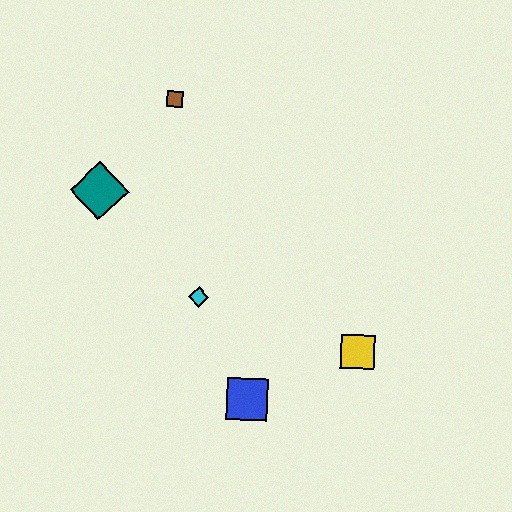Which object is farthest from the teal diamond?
The yellow square is farthest from the teal diamond.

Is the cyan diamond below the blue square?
No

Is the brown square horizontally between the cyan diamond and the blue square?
No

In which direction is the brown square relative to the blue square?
The brown square is above the blue square.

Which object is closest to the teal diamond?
The brown square is closest to the teal diamond.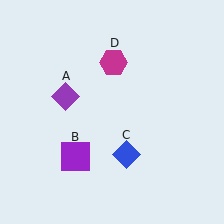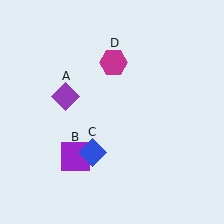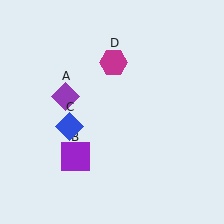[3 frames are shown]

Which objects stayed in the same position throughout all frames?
Purple diamond (object A) and purple square (object B) and magenta hexagon (object D) remained stationary.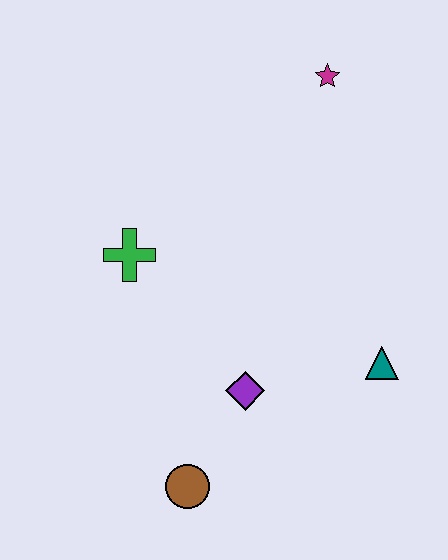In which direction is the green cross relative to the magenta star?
The green cross is to the left of the magenta star.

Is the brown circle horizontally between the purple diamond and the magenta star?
No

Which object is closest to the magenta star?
The green cross is closest to the magenta star.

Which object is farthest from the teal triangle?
The magenta star is farthest from the teal triangle.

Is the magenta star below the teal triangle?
No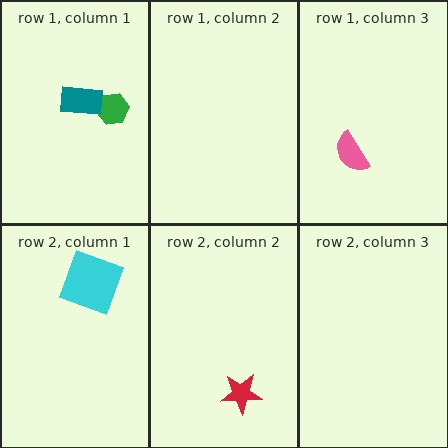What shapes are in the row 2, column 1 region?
The cyan square.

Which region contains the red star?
The row 2, column 2 region.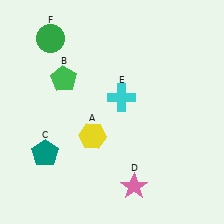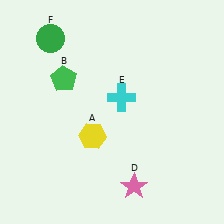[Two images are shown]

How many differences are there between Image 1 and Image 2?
There is 1 difference between the two images.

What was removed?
The teal pentagon (C) was removed in Image 2.